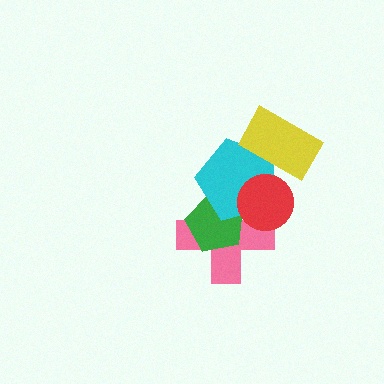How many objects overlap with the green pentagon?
2 objects overlap with the green pentagon.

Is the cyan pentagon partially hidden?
Yes, it is partially covered by another shape.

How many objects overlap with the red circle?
2 objects overlap with the red circle.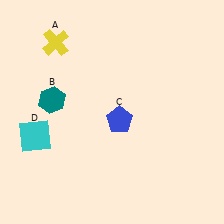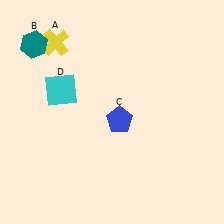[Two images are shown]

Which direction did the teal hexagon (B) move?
The teal hexagon (B) moved up.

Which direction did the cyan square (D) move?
The cyan square (D) moved up.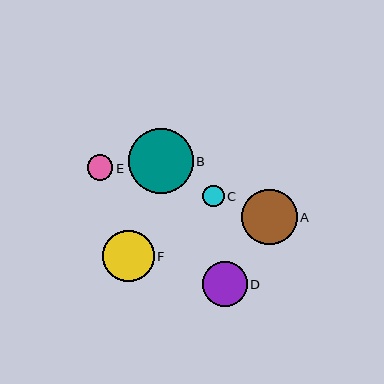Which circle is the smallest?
Circle C is the smallest with a size of approximately 21 pixels.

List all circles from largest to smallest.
From largest to smallest: B, A, F, D, E, C.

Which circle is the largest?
Circle B is the largest with a size of approximately 65 pixels.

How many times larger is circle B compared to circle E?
Circle B is approximately 2.5 times the size of circle E.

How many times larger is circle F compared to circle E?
Circle F is approximately 2.0 times the size of circle E.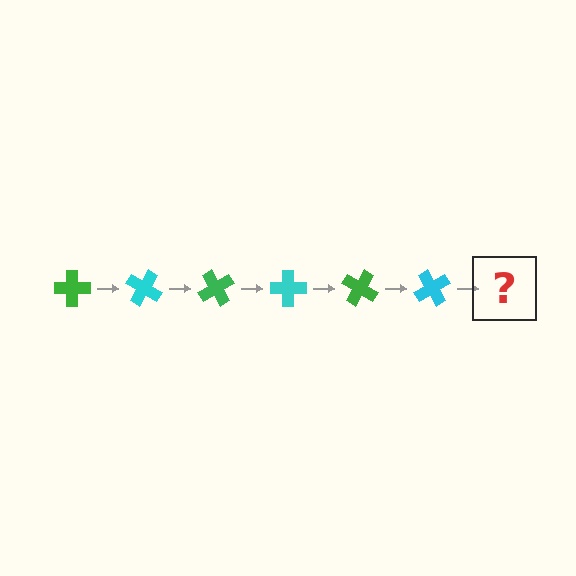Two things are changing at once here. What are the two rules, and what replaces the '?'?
The two rules are that it rotates 30 degrees each step and the color cycles through green and cyan. The '?' should be a green cross, rotated 180 degrees from the start.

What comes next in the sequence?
The next element should be a green cross, rotated 180 degrees from the start.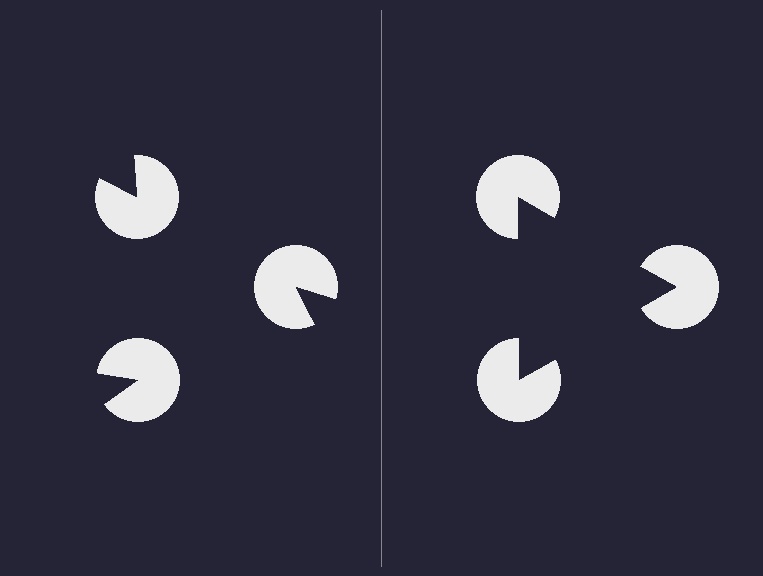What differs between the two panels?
The pac-man discs are positioned identically on both sides; only the wedge orientations differ. On the right they align to a triangle; on the left they are misaligned.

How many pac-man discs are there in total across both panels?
6 — 3 on each side.